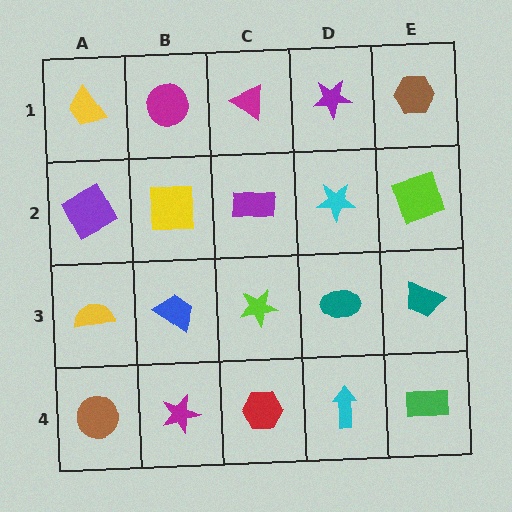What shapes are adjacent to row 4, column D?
A teal ellipse (row 3, column D), a red hexagon (row 4, column C), a green rectangle (row 4, column E).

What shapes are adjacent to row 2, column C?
A magenta triangle (row 1, column C), a lime star (row 3, column C), a yellow square (row 2, column B), a cyan star (row 2, column D).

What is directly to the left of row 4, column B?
A brown circle.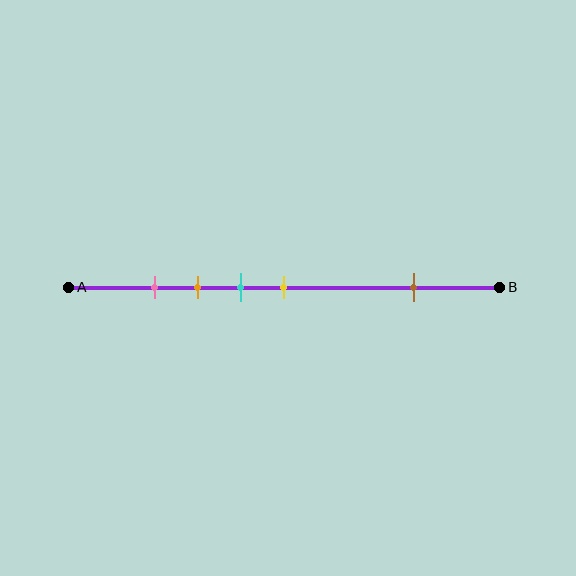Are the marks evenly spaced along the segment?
No, the marks are not evenly spaced.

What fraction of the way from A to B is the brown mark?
The brown mark is approximately 80% (0.8) of the way from A to B.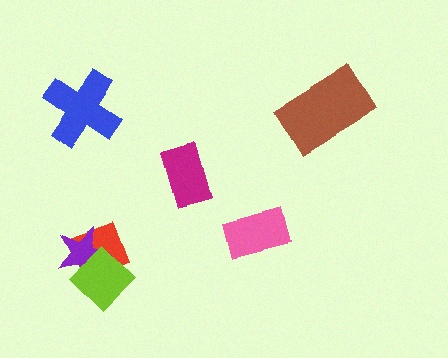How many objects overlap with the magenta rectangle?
0 objects overlap with the magenta rectangle.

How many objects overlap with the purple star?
2 objects overlap with the purple star.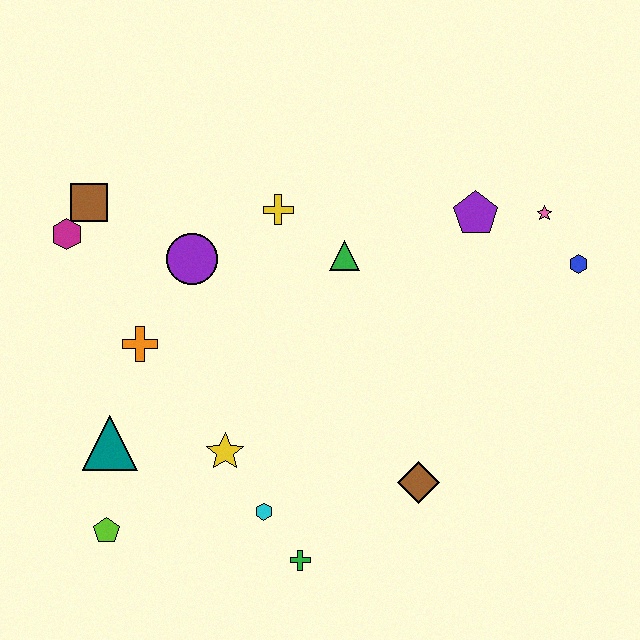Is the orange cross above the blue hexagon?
No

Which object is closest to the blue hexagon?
The pink star is closest to the blue hexagon.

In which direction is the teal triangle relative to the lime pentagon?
The teal triangle is above the lime pentagon.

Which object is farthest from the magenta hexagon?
The blue hexagon is farthest from the magenta hexagon.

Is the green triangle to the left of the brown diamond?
Yes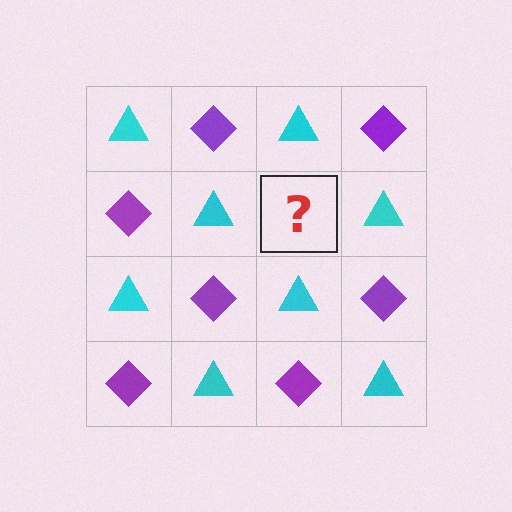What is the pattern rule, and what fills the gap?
The rule is that it alternates cyan triangle and purple diamond in a checkerboard pattern. The gap should be filled with a purple diamond.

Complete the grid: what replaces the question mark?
The question mark should be replaced with a purple diamond.